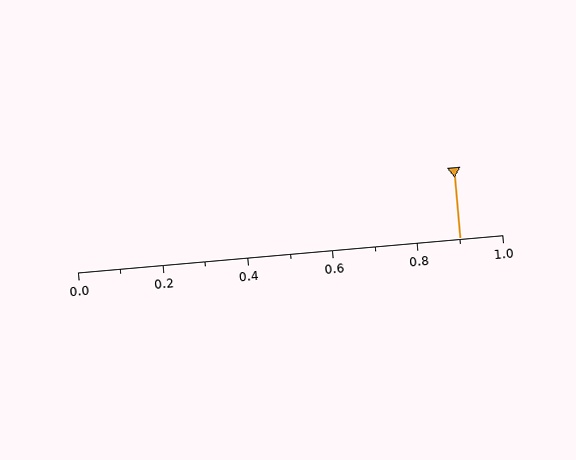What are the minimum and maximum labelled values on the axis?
The axis runs from 0.0 to 1.0.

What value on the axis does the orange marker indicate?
The marker indicates approximately 0.9.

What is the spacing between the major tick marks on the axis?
The major ticks are spaced 0.2 apart.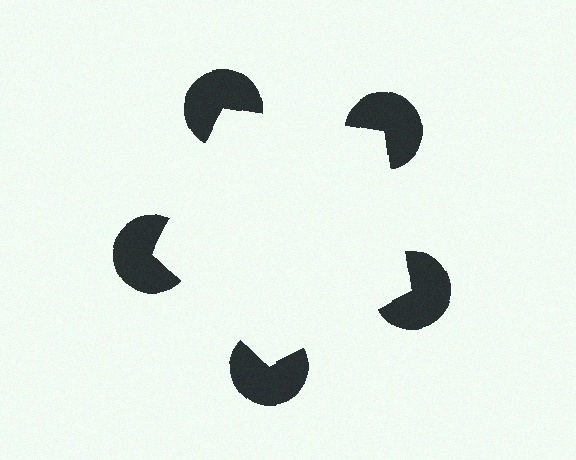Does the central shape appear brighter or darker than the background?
It typically appears slightly brighter than the background, even though no actual brightness change is drawn.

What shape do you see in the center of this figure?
An illusory pentagon — its edges are inferred from the aligned wedge cuts in the pac-man discs, not physically drawn.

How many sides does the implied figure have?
5 sides.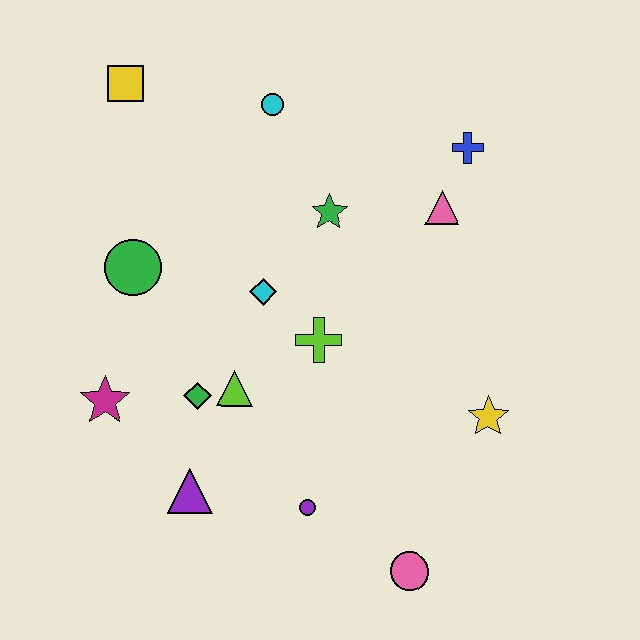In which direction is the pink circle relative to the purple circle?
The pink circle is to the right of the purple circle.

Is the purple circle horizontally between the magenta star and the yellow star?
Yes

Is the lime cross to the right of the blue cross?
No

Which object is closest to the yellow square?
The cyan circle is closest to the yellow square.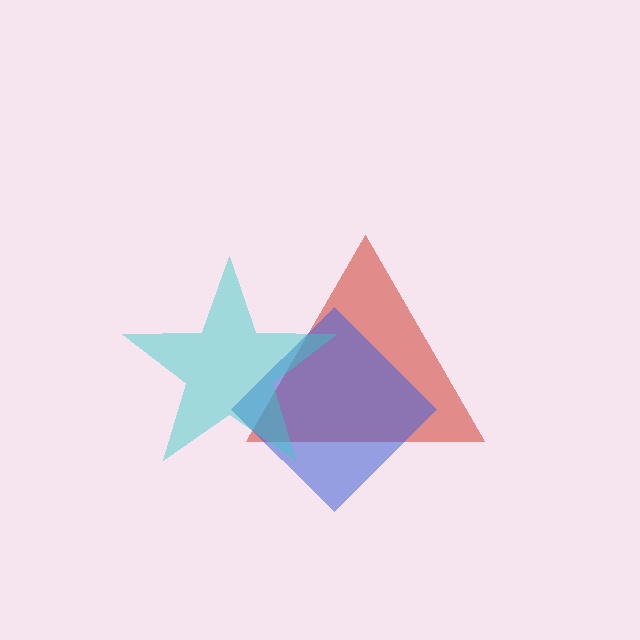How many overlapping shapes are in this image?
There are 3 overlapping shapes in the image.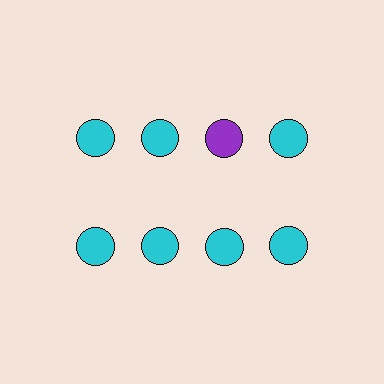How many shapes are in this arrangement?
There are 8 shapes arranged in a grid pattern.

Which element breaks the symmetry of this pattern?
The purple circle in the top row, center column breaks the symmetry. All other shapes are cyan circles.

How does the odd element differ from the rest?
It has a different color: purple instead of cyan.